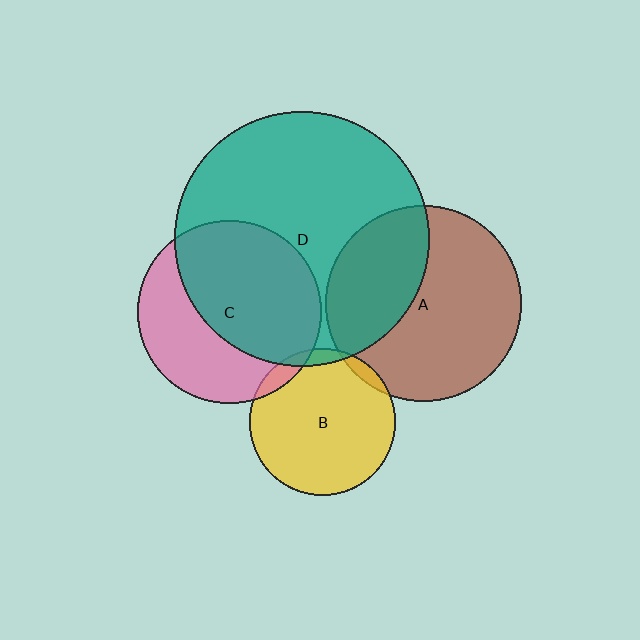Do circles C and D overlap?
Yes.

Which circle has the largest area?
Circle D (teal).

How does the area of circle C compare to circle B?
Approximately 1.6 times.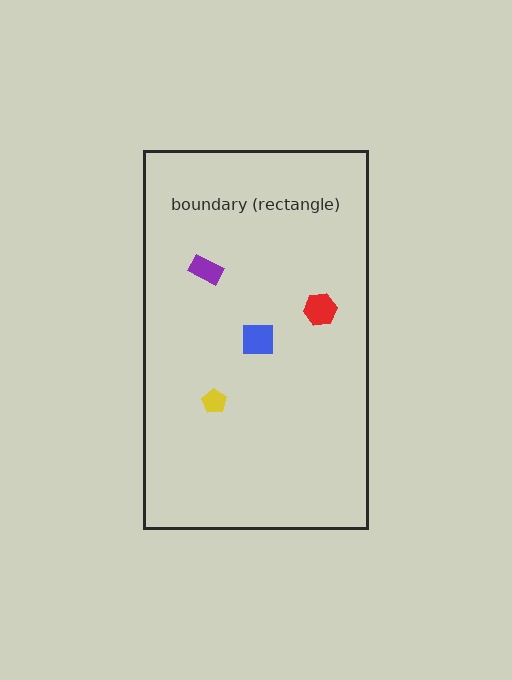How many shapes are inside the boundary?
4 inside, 0 outside.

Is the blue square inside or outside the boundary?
Inside.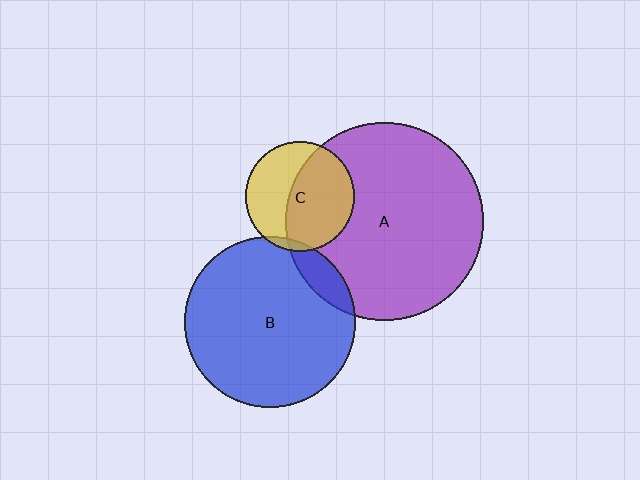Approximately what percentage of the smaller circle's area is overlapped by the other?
Approximately 5%.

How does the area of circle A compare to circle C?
Approximately 3.3 times.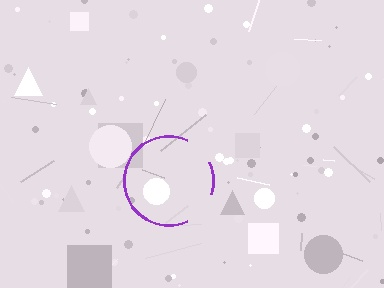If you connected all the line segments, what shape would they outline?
They would outline a circle.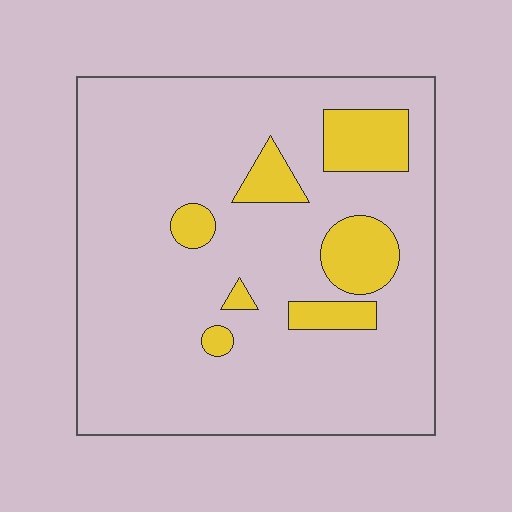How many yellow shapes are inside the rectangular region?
7.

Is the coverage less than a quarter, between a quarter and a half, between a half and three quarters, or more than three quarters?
Less than a quarter.